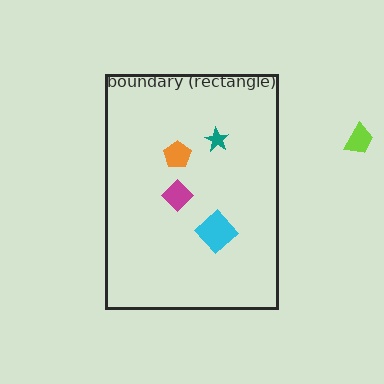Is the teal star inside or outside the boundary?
Inside.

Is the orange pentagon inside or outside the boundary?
Inside.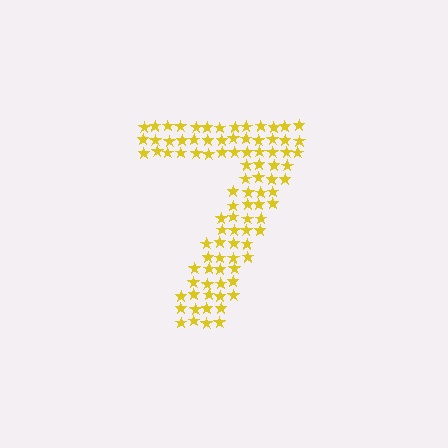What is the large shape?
The large shape is the digit 7.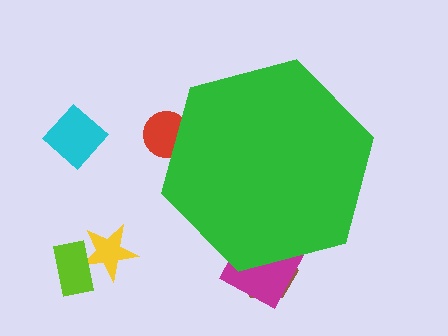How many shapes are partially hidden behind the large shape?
3 shapes are partially hidden.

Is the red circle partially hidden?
Yes, the red circle is partially hidden behind the green hexagon.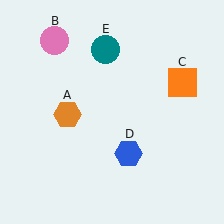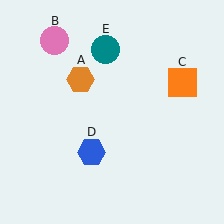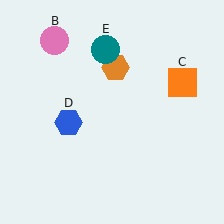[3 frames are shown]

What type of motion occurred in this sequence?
The orange hexagon (object A), blue hexagon (object D) rotated clockwise around the center of the scene.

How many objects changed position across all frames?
2 objects changed position: orange hexagon (object A), blue hexagon (object D).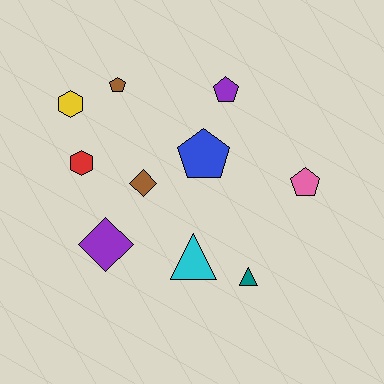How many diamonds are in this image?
There are 2 diamonds.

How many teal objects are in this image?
There is 1 teal object.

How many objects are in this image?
There are 10 objects.